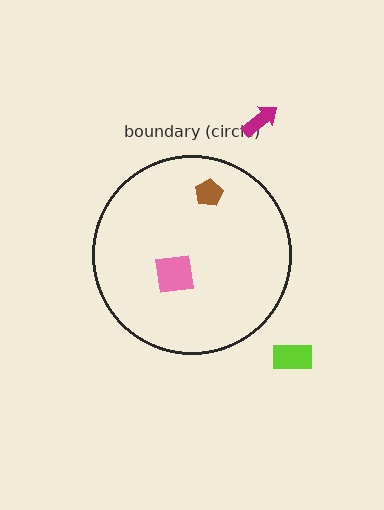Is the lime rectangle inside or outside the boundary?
Outside.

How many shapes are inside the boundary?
2 inside, 2 outside.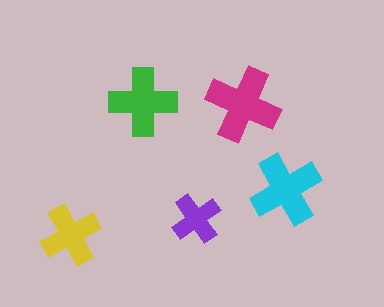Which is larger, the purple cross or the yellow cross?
The yellow one.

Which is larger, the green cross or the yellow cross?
The green one.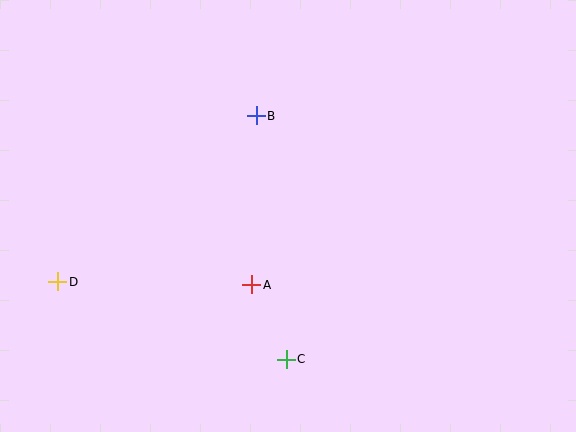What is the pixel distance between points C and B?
The distance between C and B is 245 pixels.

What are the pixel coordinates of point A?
Point A is at (252, 285).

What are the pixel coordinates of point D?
Point D is at (58, 282).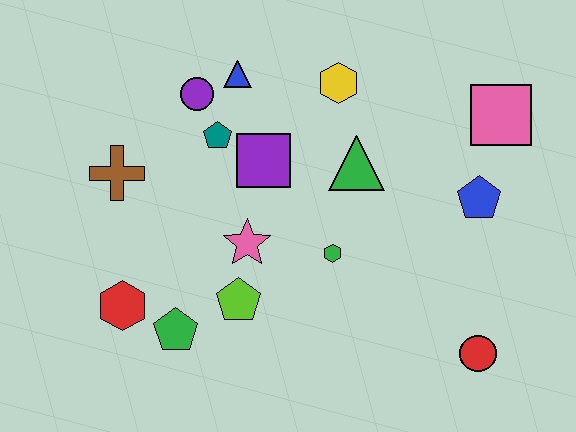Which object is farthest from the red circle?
The brown cross is farthest from the red circle.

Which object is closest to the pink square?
The blue pentagon is closest to the pink square.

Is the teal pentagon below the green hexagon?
No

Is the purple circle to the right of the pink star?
No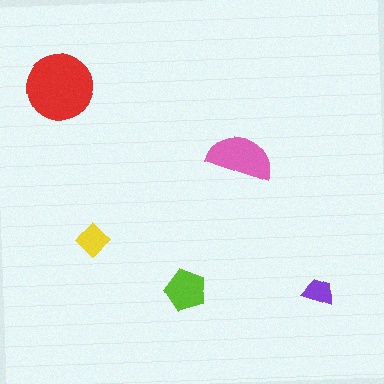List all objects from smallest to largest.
The purple trapezoid, the yellow diamond, the lime pentagon, the pink semicircle, the red circle.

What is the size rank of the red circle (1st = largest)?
1st.